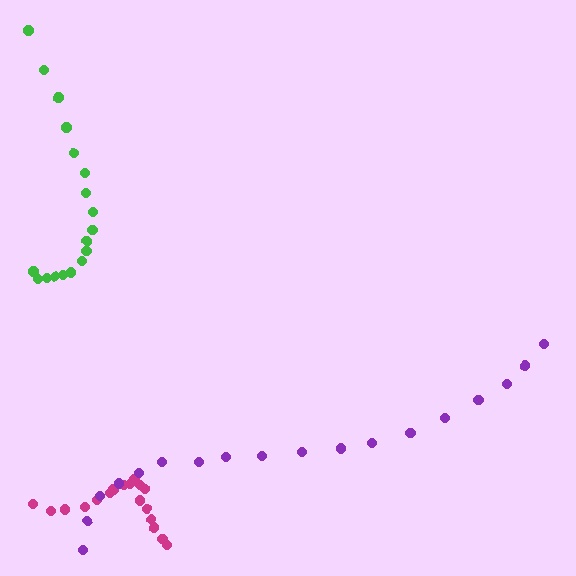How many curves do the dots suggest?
There are 3 distinct paths.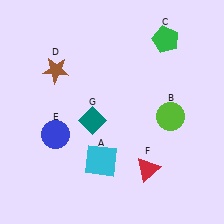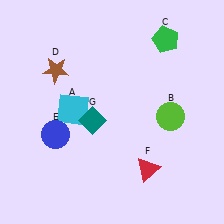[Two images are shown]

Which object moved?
The cyan square (A) moved up.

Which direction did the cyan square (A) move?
The cyan square (A) moved up.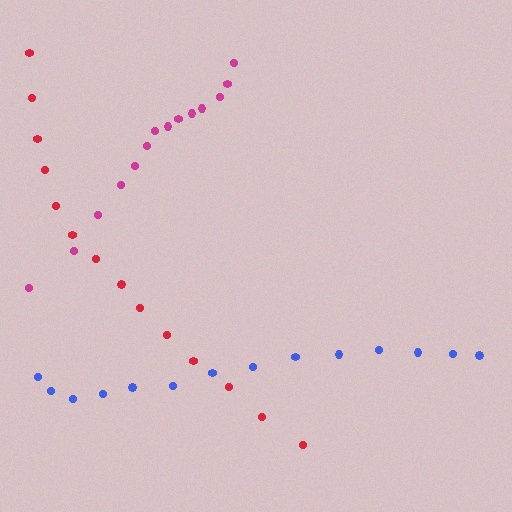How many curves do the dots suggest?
There are 3 distinct paths.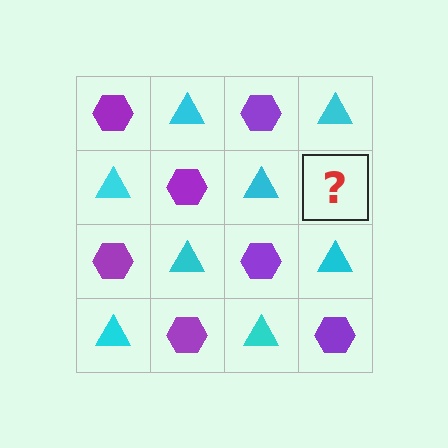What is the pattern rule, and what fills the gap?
The rule is that it alternates purple hexagon and cyan triangle in a checkerboard pattern. The gap should be filled with a purple hexagon.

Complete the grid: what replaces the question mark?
The question mark should be replaced with a purple hexagon.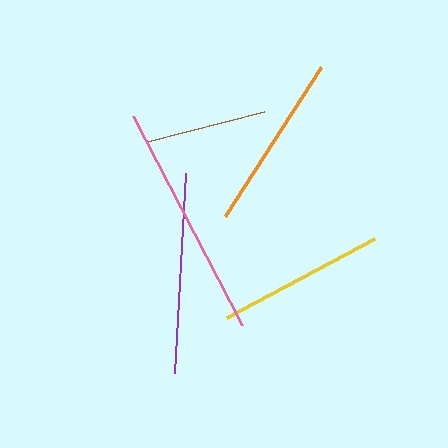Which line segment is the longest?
The pink line is the longest at approximately 236 pixels.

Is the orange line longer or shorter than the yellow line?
The orange line is longer than the yellow line.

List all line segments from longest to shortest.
From longest to shortest: pink, purple, orange, yellow, brown.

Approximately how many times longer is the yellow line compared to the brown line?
The yellow line is approximately 1.4 times the length of the brown line.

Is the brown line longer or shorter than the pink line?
The pink line is longer than the brown line.